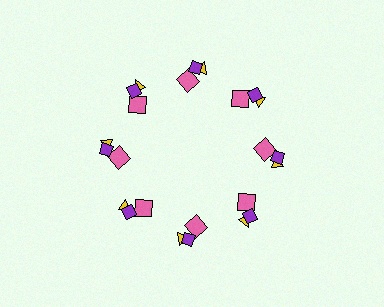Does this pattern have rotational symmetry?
Yes, this pattern has 8-fold rotational symmetry. It looks the same after rotating 45 degrees around the center.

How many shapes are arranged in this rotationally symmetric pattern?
There are 24 shapes, arranged in 8 groups of 3.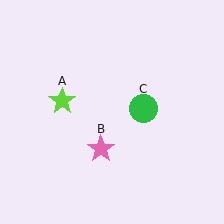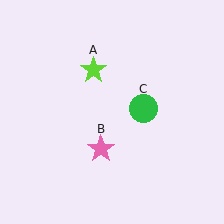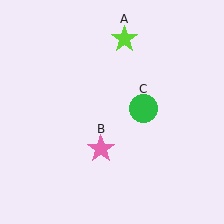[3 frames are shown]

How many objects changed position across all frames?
1 object changed position: lime star (object A).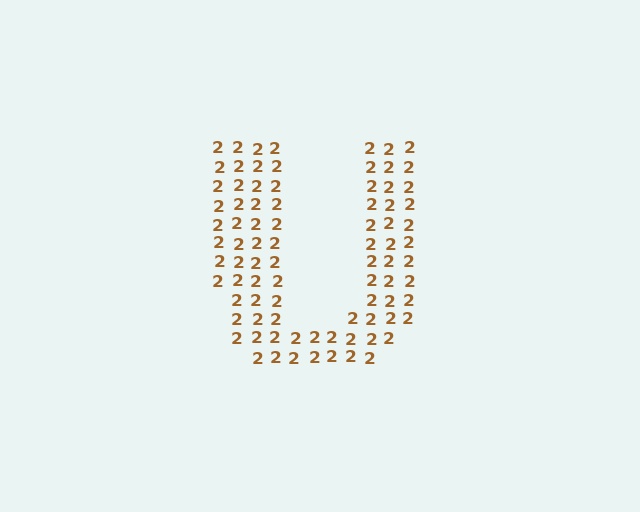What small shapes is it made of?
It is made of small digit 2's.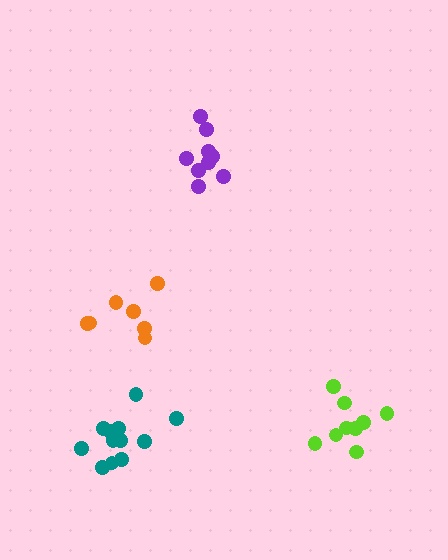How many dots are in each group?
Group 1: 9 dots, Group 2: 12 dots, Group 3: 7 dots, Group 4: 9 dots (37 total).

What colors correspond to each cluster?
The clusters are colored: lime, teal, orange, purple.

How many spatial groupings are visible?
There are 4 spatial groupings.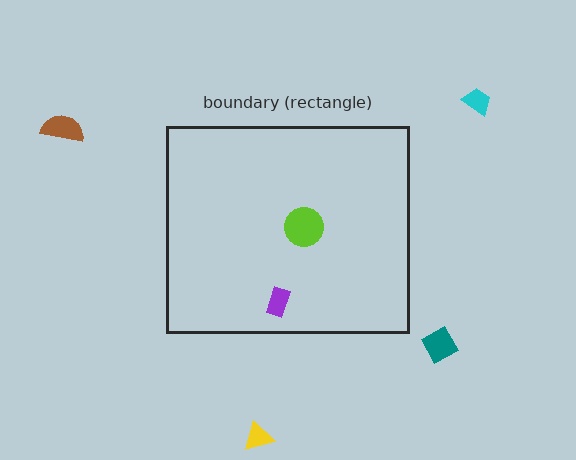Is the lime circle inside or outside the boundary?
Inside.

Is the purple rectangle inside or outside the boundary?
Inside.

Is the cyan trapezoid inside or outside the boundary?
Outside.